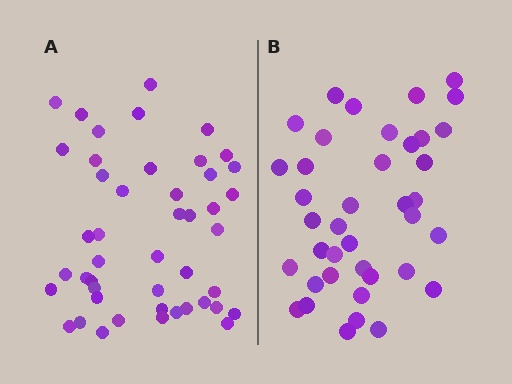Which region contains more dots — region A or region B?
Region A (the left region) has more dots.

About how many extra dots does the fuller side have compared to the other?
Region A has roughly 8 or so more dots than region B.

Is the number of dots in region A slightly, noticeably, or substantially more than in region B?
Region A has only slightly more — the two regions are fairly close. The ratio is roughly 1.2 to 1.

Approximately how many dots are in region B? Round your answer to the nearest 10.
About 40 dots. (The exact count is 39, which rounds to 40.)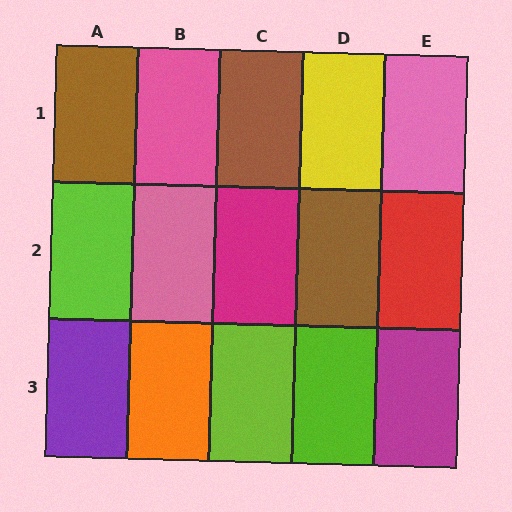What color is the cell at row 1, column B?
Pink.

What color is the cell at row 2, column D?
Brown.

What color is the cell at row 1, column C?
Brown.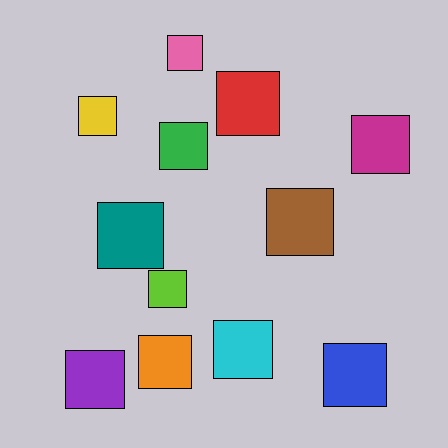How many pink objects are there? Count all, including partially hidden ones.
There is 1 pink object.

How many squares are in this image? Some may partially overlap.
There are 12 squares.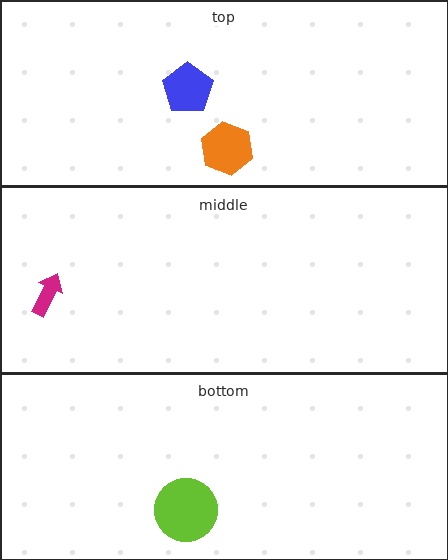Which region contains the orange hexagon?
The top region.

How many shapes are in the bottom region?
1.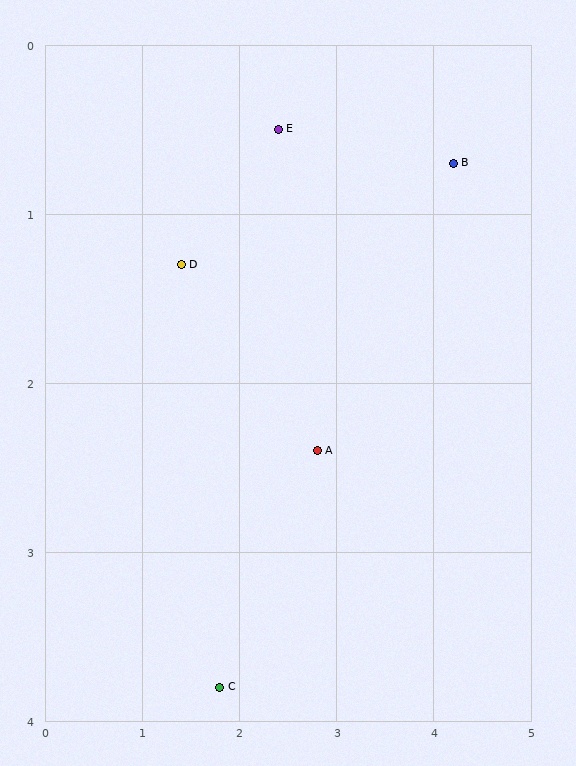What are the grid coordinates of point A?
Point A is at approximately (2.8, 2.4).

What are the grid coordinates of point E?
Point E is at approximately (2.4, 0.5).